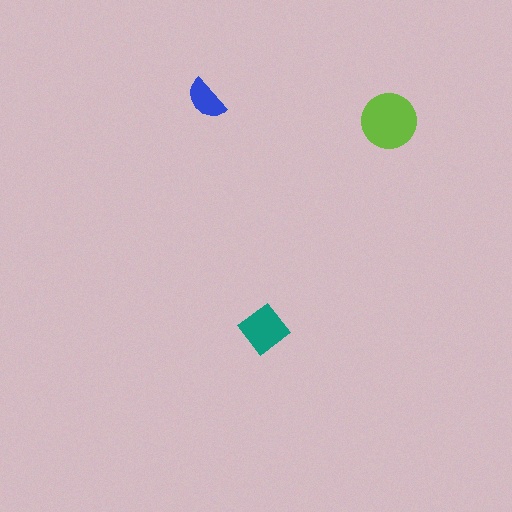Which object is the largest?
The lime circle.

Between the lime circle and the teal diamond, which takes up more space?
The lime circle.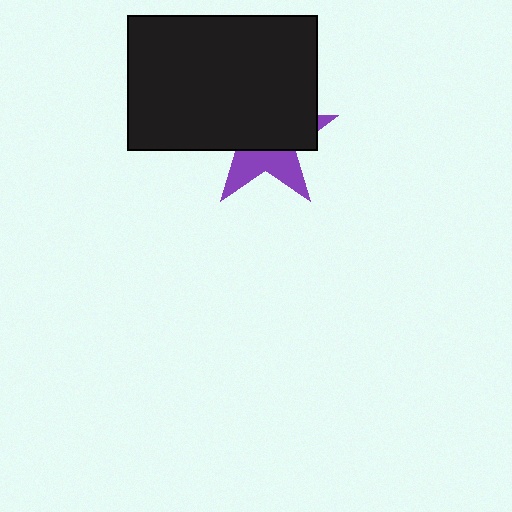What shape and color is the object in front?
The object in front is a black rectangle.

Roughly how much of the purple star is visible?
A small part of it is visible (roughly 37%).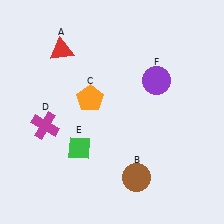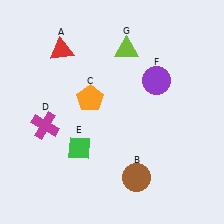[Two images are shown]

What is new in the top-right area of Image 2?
A lime triangle (G) was added in the top-right area of Image 2.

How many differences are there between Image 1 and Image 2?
There is 1 difference between the two images.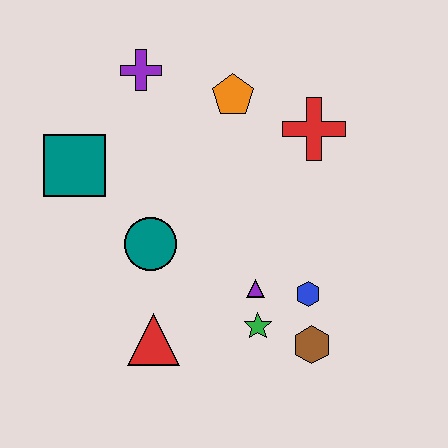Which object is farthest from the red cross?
The red triangle is farthest from the red cross.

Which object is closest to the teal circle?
The red triangle is closest to the teal circle.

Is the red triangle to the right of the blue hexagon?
No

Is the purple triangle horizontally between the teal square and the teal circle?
No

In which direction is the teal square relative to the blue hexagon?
The teal square is to the left of the blue hexagon.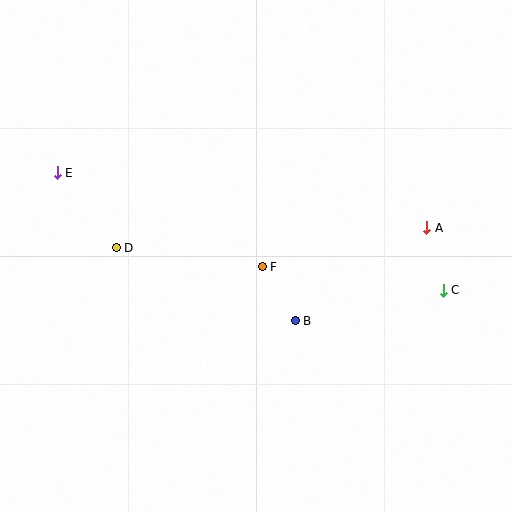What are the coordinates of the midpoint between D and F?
The midpoint between D and F is at (189, 257).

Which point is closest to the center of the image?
Point F at (262, 267) is closest to the center.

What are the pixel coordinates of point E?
Point E is at (57, 173).